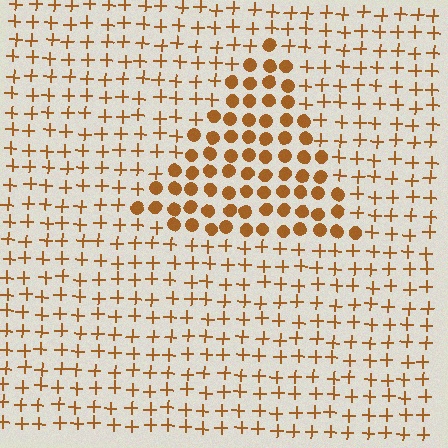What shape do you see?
I see a triangle.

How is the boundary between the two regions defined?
The boundary is defined by a change in element shape: circles inside vs. plus signs outside. All elements share the same color and spacing.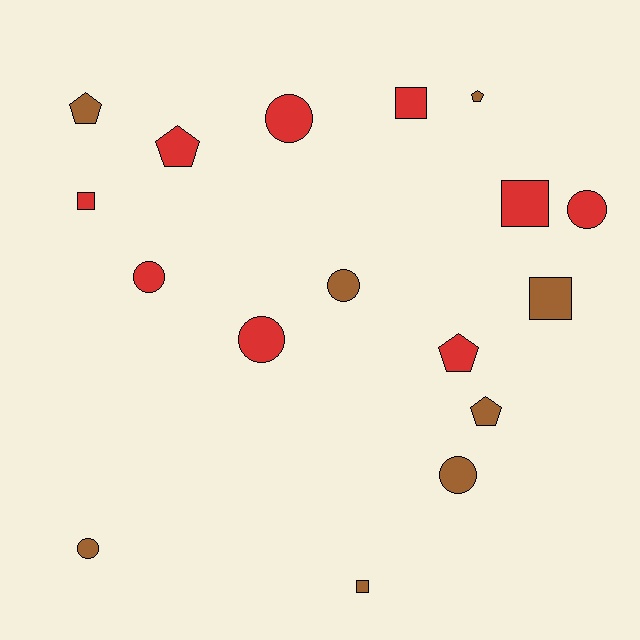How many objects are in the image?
There are 17 objects.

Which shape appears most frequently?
Circle, with 7 objects.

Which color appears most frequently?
Red, with 9 objects.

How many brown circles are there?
There are 3 brown circles.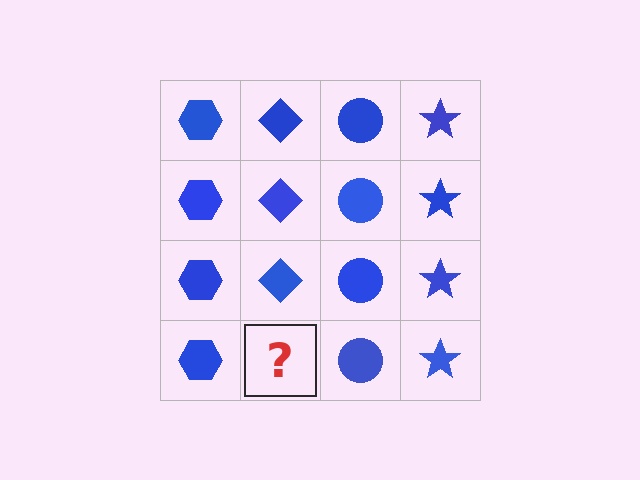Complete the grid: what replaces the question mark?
The question mark should be replaced with a blue diamond.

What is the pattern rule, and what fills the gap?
The rule is that each column has a consistent shape. The gap should be filled with a blue diamond.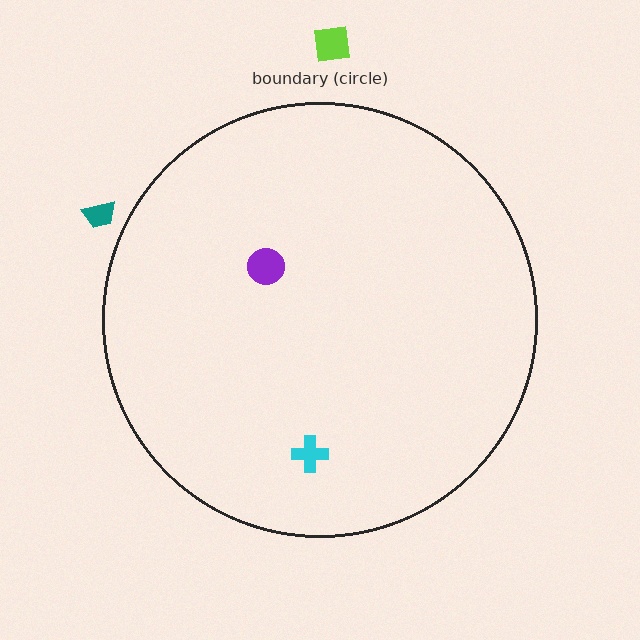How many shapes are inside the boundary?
2 inside, 2 outside.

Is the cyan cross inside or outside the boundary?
Inside.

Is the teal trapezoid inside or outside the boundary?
Outside.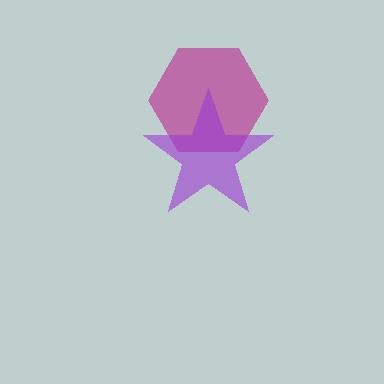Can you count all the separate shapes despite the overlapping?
Yes, there are 2 separate shapes.